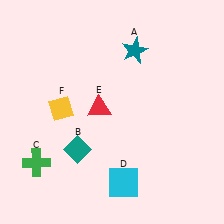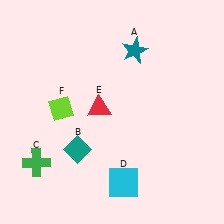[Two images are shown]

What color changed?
The diamond (F) changed from yellow in Image 1 to lime in Image 2.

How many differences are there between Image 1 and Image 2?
There is 1 difference between the two images.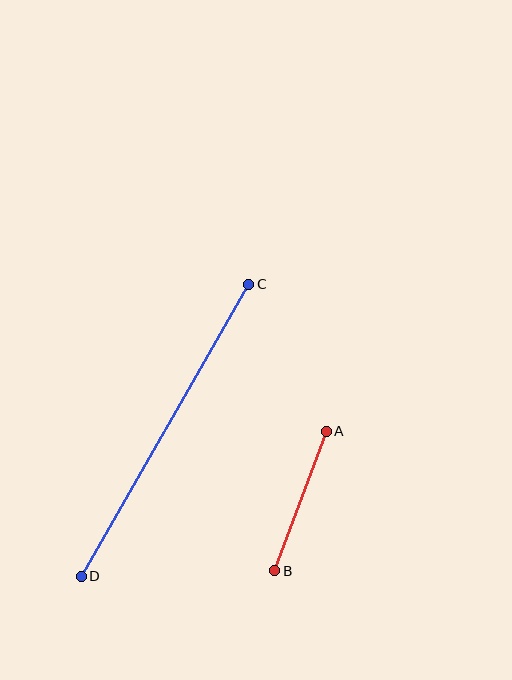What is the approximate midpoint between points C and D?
The midpoint is at approximately (165, 430) pixels.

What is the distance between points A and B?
The distance is approximately 149 pixels.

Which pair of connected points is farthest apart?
Points C and D are farthest apart.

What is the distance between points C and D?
The distance is approximately 337 pixels.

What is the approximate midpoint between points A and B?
The midpoint is at approximately (300, 501) pixels.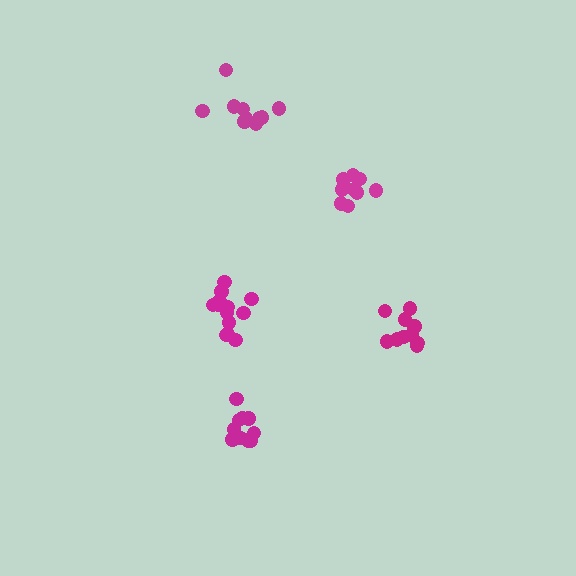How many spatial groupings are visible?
There are 5 spatial groupings.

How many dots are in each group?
Group 1: 13 dots, Group 2: 10 dots, Group 3: 10 dots, Group 4: 10 dots, Group 5: 9 dots (52 total).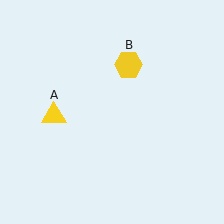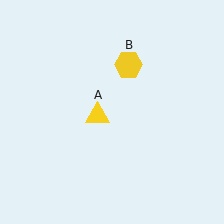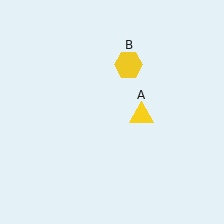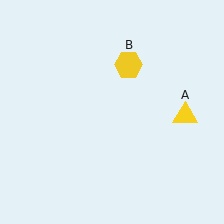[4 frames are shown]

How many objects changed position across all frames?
1 object changed position: yellow triangle (object A).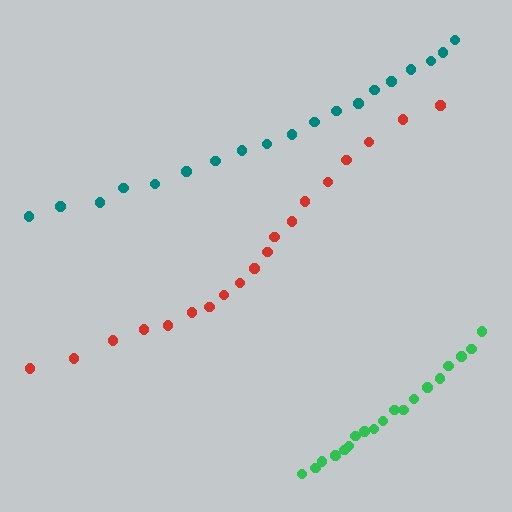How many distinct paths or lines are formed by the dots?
There are 3 distinct paths.